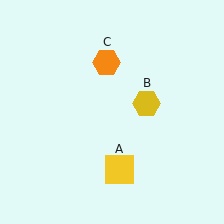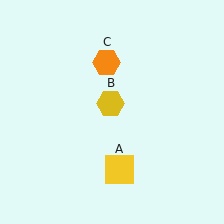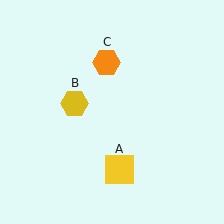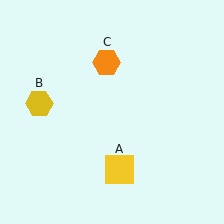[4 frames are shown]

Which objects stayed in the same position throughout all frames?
Yellow square (object A) and orange hexagon (object C) remained stationary.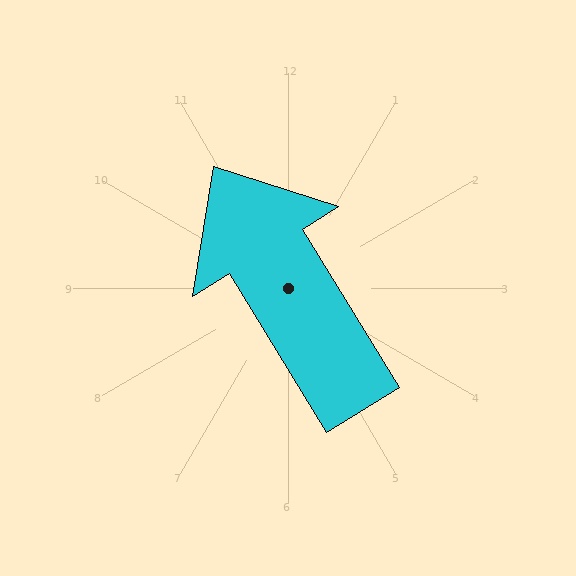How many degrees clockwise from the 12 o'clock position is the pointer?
Approximately 329 degrees.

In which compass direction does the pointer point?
Northwest.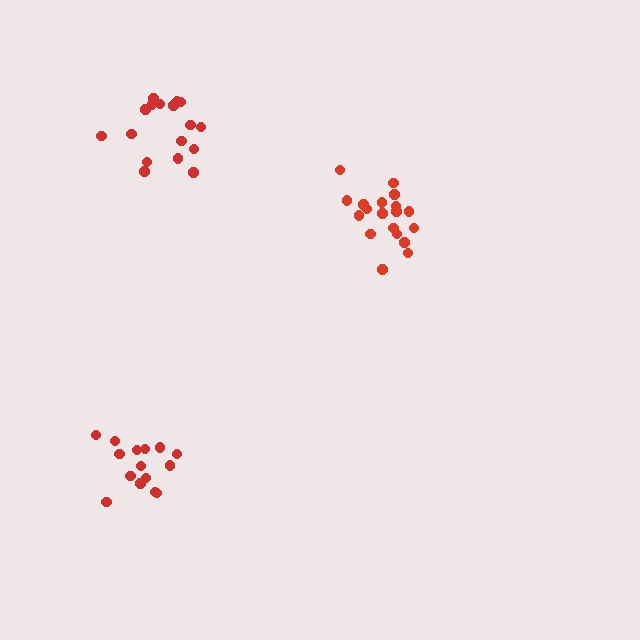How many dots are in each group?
Group 1: 17 dots, Group 2: 19 dots, Group 3: 15 dots (51 total).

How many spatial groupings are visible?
There are 3 spatial groupings.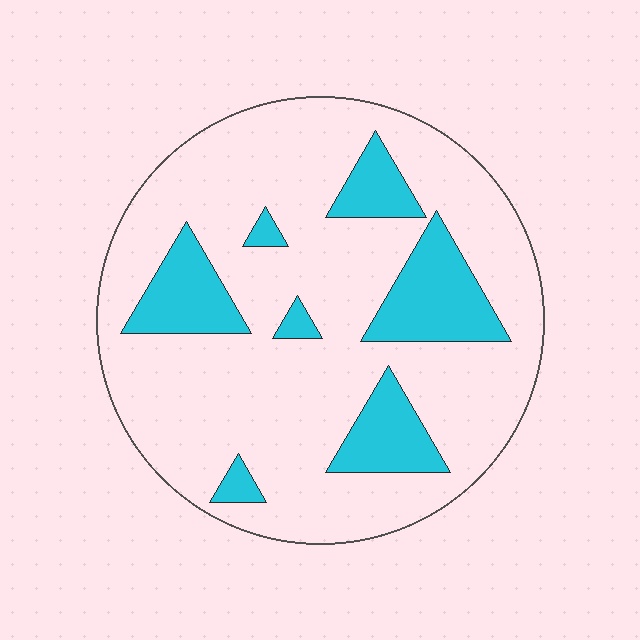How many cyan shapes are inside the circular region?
7.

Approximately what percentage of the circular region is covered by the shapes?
Approximately 20%.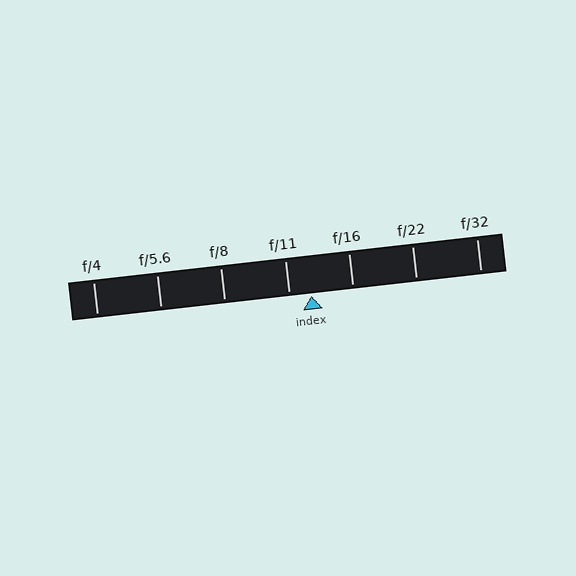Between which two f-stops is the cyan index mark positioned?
The index mark is between f/11 and f/16.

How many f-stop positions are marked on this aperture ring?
There are 7 f-stop positions marked.